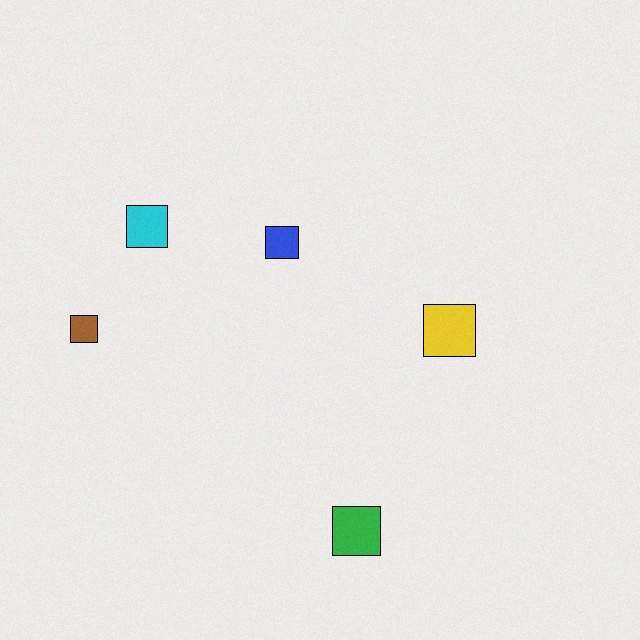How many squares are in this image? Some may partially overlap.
There are 5 squares.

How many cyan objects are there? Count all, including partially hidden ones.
There is 1 cyan object.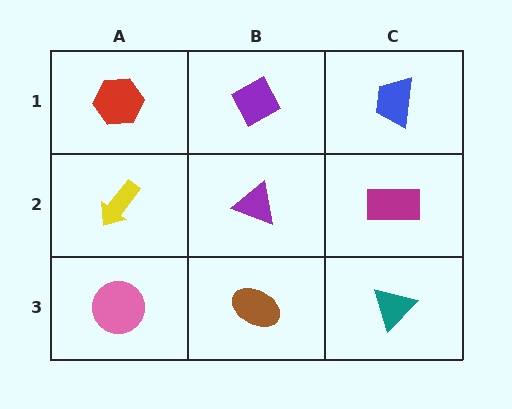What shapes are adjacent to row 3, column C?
A magenta rectangle (row 2, column C), a brown ellipse (row 3, column B).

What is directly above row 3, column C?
A magenta rectangle.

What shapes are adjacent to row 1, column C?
A magenta rectangle (row 2, column C), a purple diamond (row 1, column B).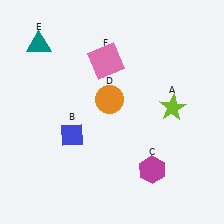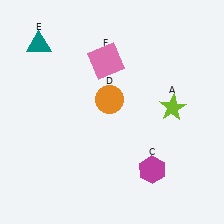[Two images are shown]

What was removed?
The blue diamond (B) was removed in Image 2.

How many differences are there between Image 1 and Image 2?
There is 1 difference between the two images.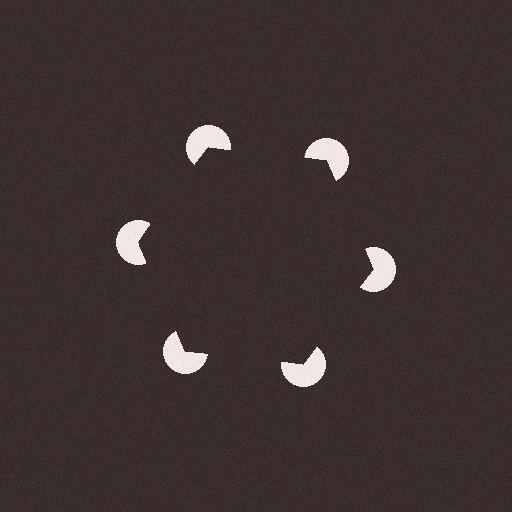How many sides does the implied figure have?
6 sides.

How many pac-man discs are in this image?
There are 6 — one at each vertex of the illusory hexagon.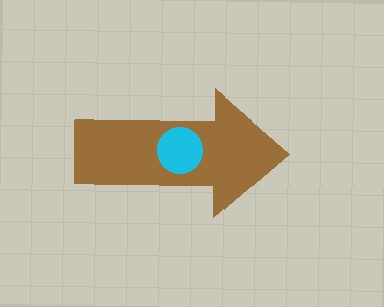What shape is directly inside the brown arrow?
The cyan circle.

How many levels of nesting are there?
2.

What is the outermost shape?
The brown arrow.